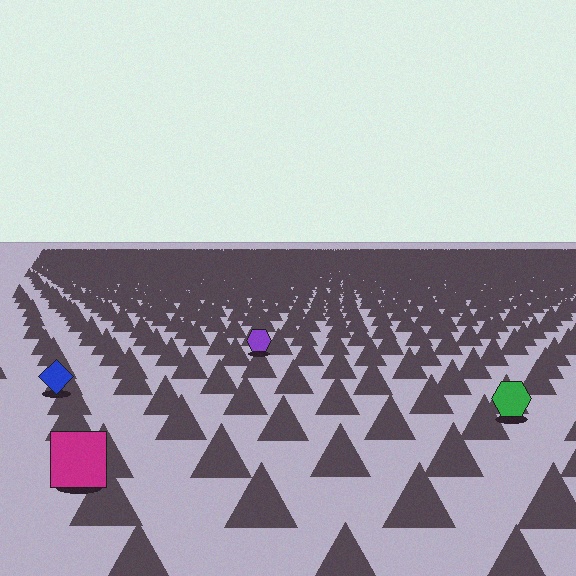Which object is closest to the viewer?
The magenta square is closest. The texture marks near it are larger and more spread out.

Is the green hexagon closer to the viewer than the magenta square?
No. The magenta square is closer — you can tell from the texture gradient: the ground texture is coarser near it.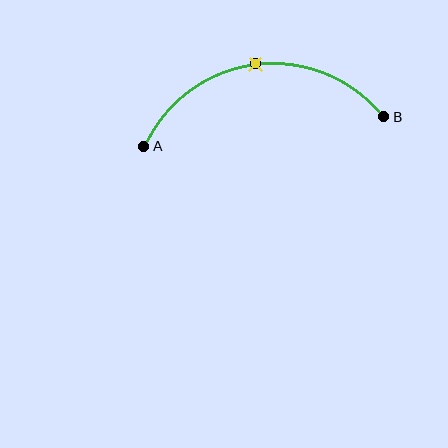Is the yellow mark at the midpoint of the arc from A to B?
Yes. The yellow mark lies on the arc at equal arc-length from both A and B — it is the arc midpoint.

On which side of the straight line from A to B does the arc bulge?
The arc bulges above the straight line connecting A and B.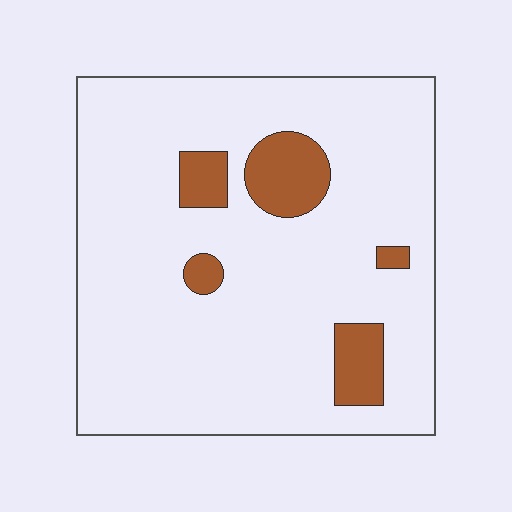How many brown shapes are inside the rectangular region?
5.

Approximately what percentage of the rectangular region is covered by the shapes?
Approximately 10%.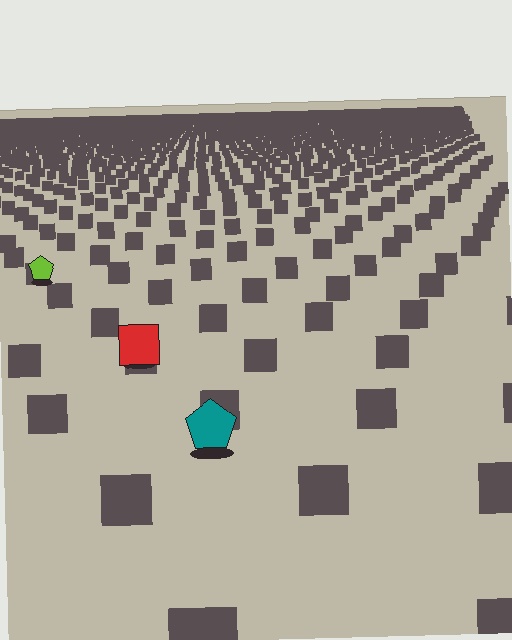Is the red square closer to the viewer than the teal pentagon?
No. The teal pentagon is closer — you can tell from the texture gradient: the ground texture is coarser near it.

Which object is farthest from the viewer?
The lime pentagon is farthest from the viewer. It appears smaller and the ground texture around it is denser.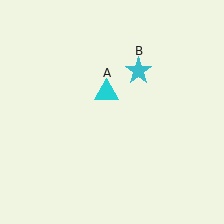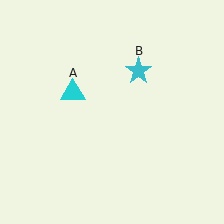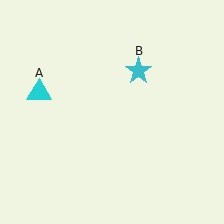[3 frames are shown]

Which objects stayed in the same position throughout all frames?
Cyan star (object B) remained stationary.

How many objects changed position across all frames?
1 object changed position: cyan triangle (object A).